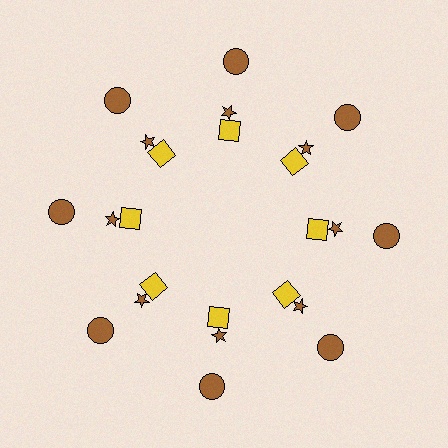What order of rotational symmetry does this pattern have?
This pattern has 8-fold rotational symmetry.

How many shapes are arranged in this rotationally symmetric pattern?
There are 24 shapes, arranged in 8 groups of 3.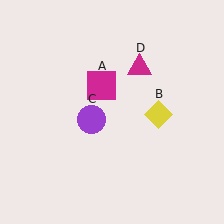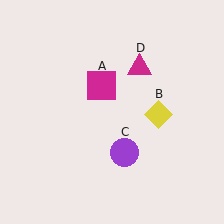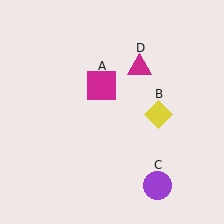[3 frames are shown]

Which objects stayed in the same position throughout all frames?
Magenta square (object A) and yellow diamond (object B) and magenta triangle (object D) remained stationary.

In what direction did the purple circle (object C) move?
The purple circle (object C) moved down and to the right.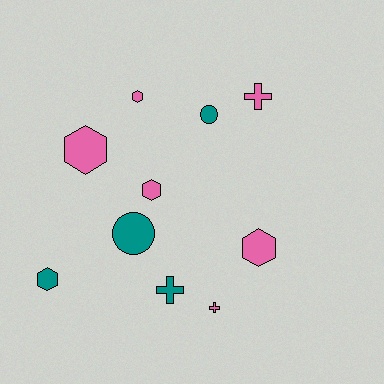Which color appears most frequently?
Pink, with 6 objects.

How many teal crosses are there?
There is 1 teal cross.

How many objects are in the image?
There are 10 objects.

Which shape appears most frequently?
Hexagon, with 5 objects.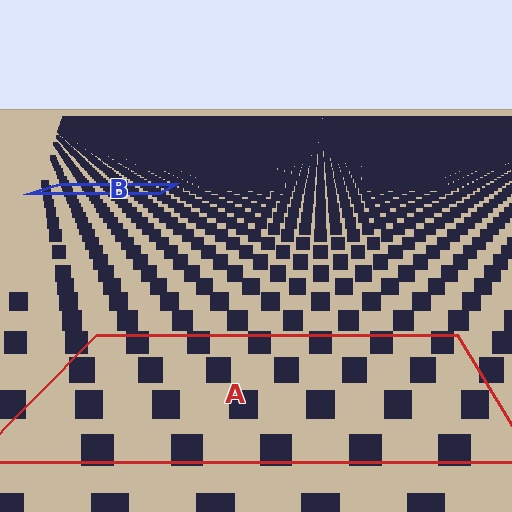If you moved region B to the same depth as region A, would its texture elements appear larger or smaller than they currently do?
They would appear larger. At a closer depth, the same texture elements are projected at a bigger on-screen size.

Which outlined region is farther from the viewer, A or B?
Region B is farther from the viewer — the texture elements inside it appear smaller and more densely packed.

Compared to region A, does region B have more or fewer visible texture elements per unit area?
Region B has more texture elements per unit area — they are packed more densely because it is farther away.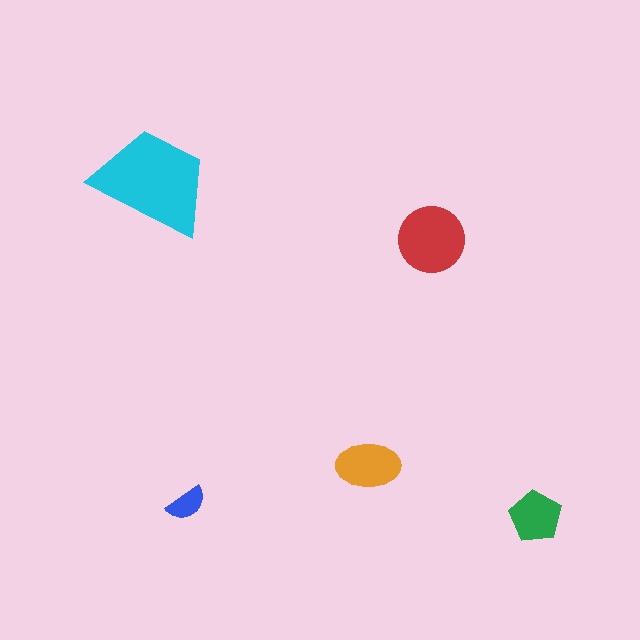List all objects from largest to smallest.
The cyan trapezoid, the red circle, the orange ellipse, the green pentagon, the blue semicircle.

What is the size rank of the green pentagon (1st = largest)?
4th.